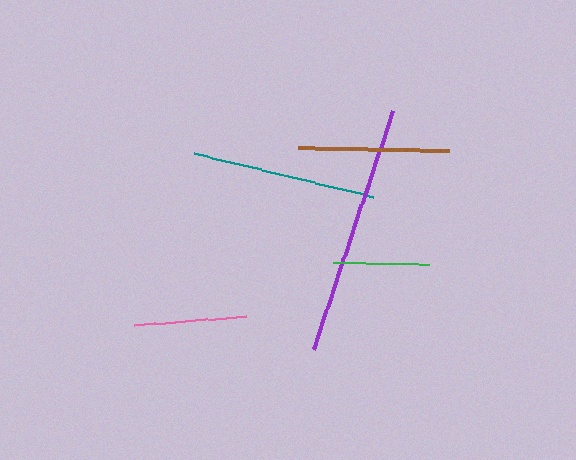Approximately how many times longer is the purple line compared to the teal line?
The purple line is approximately 1.4 times the length of the teal line.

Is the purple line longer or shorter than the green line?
The purple line is longer than the green line.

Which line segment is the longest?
The purple line is the longest at approximately 252 pixels.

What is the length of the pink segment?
The pink segment is approximately 112 pixels long.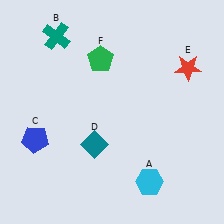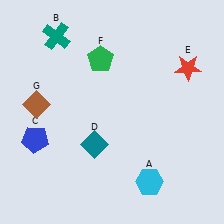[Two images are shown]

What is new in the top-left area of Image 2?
A brown diamond (G) was added in the top-left area of Image 2.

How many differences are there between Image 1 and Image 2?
There is 1 difference between the two images.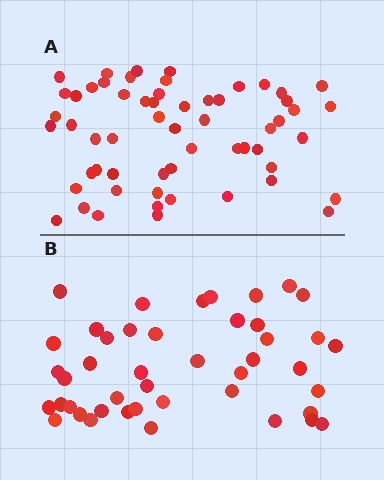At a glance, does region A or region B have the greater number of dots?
Region A (the top region) has more dots.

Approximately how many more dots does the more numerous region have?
Region A has approximately 15 more dots than region B.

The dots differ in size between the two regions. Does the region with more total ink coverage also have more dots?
No. Region B has more total ink coverage because its dots are larger, but region A actually contains more individual dots. Total area can be misleading — the number of items is what matters here.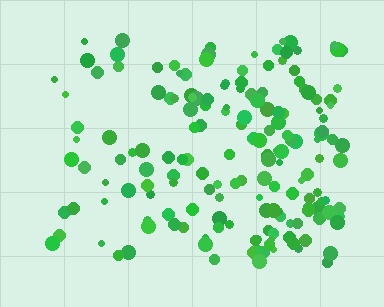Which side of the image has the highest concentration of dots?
The right.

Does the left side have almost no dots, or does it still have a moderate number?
Still a moderate number, just noticeably fewer than the right.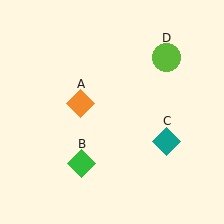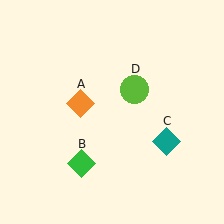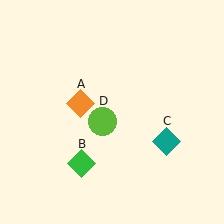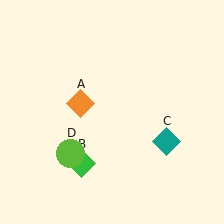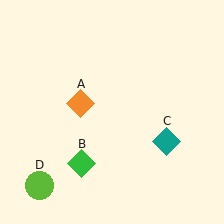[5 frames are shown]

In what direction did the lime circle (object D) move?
The lime circle (object D) moved down and to the left.